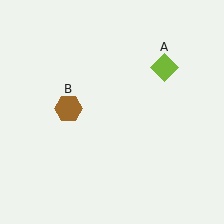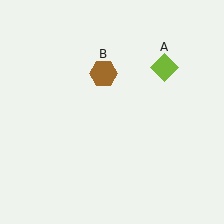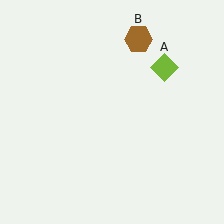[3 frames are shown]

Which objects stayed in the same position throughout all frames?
Lime diamond (object A) remained stationary.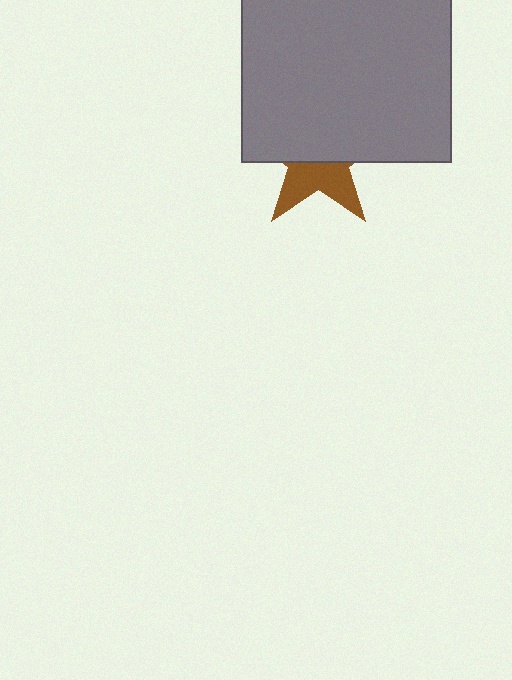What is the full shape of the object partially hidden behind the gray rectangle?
The partially hidden object is a brown star.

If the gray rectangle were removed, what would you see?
You would see the complete brown star.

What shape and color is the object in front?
The object in front is a gray rectangle.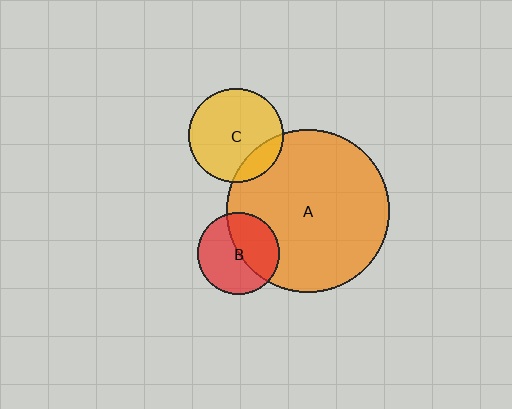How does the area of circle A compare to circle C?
Approximately 2.9 times.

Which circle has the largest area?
Circle A (orange).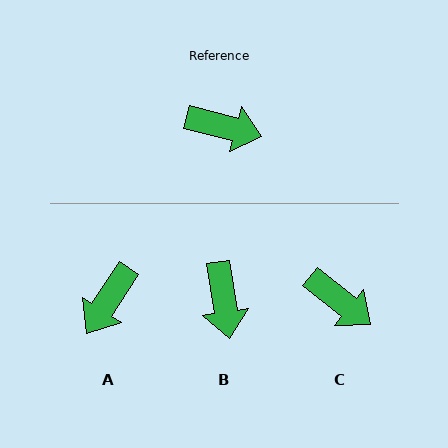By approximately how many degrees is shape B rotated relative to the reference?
Approximately 67 degrees clockwise.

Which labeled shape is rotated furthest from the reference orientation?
A, about 109 degrees away.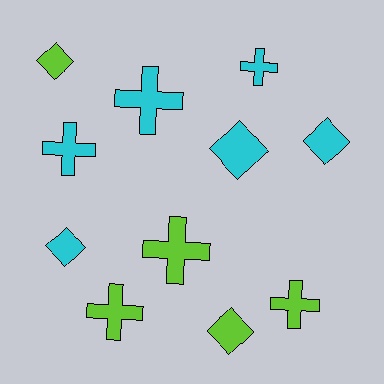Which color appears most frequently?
Cyan, with 6 objects.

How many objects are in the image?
There are 11 objects.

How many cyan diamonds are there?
There are 3 cyan diamonds.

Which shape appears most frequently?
Cross, with 6 objects.